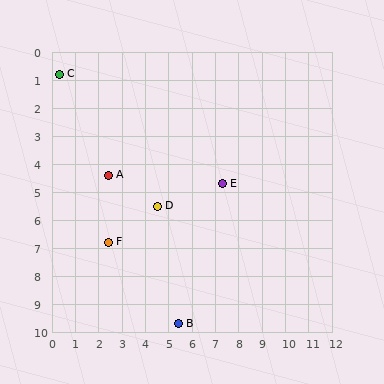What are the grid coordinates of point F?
Point F is at approximately (2.4, 6.8).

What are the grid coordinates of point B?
Point B is at approximately (5.4, 9.7).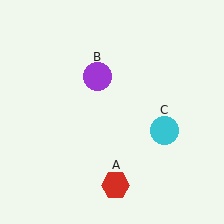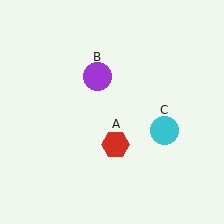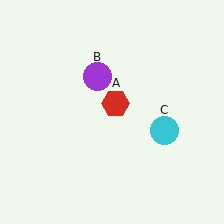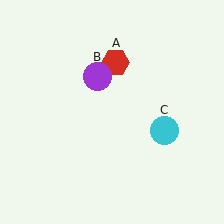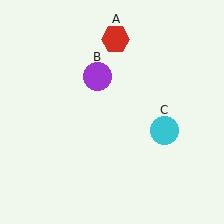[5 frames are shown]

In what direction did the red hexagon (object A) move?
The red hexagon (object A) moved up.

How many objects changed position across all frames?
1 object changed position: red hexagon (object A).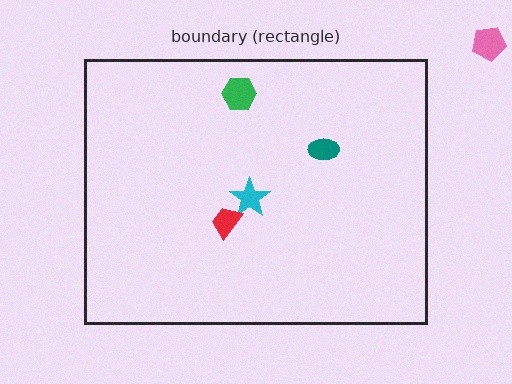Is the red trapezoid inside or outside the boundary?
Inside.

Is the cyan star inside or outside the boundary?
Inside.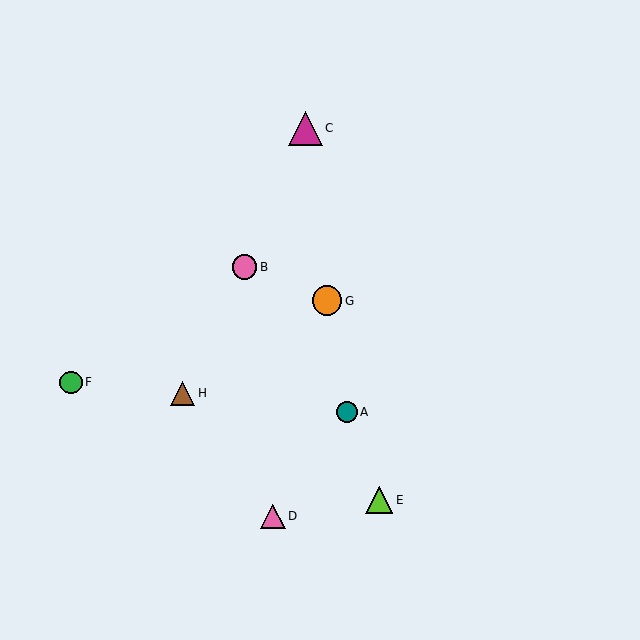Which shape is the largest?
The magenta triangle (labeled C) is the largest.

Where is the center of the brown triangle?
The center of the brown triangle is at (183, 393).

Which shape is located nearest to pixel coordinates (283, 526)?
The pink triangle (labeled D) at (273, 516) is nearest to that location.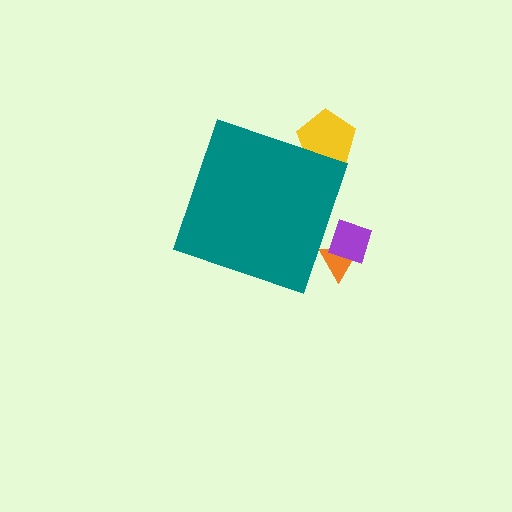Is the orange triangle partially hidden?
Yes, the orange triangle is partially hidden behind the teal diamond.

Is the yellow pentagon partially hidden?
Yes, the yellow pentagon is partially hidden behind the teal diamond.